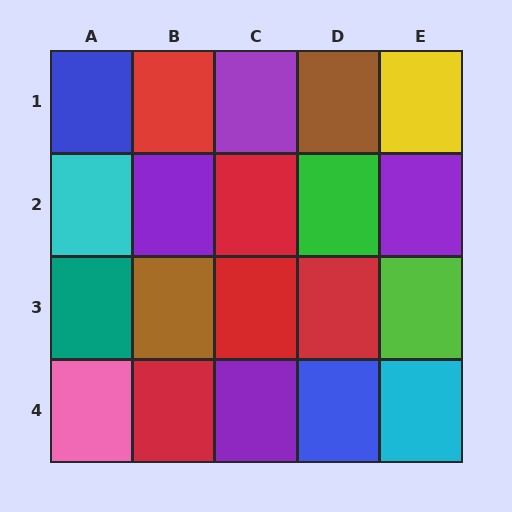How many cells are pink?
1 cell is pink.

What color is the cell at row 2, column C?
Red.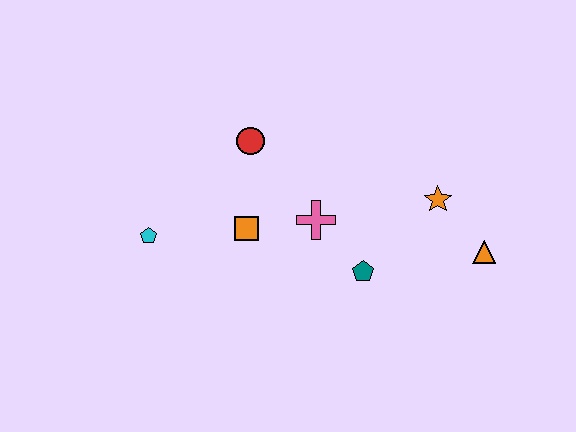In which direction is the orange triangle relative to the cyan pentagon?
The orange triangle is to the right of the cyan pentagon.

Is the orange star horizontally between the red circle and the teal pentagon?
No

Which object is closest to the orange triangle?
The orange star is closest to the orange triangle.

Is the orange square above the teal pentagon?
Yes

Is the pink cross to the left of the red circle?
No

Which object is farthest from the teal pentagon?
The cyan pentagon is farthest from the teal pentagon.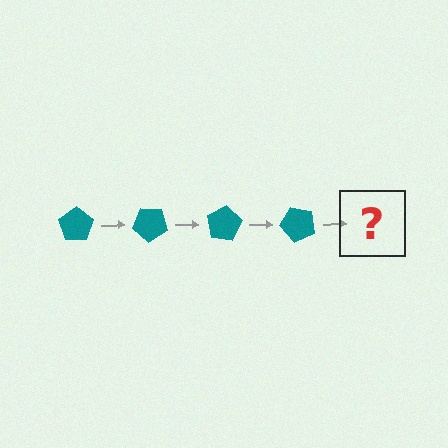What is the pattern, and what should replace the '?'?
The pattern is that the pentagon rotates 40 degrees each step. The '?' should be a teal pentagon rotated 160 degrees.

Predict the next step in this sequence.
The next step is a teal pentagon rotated 160 degrees.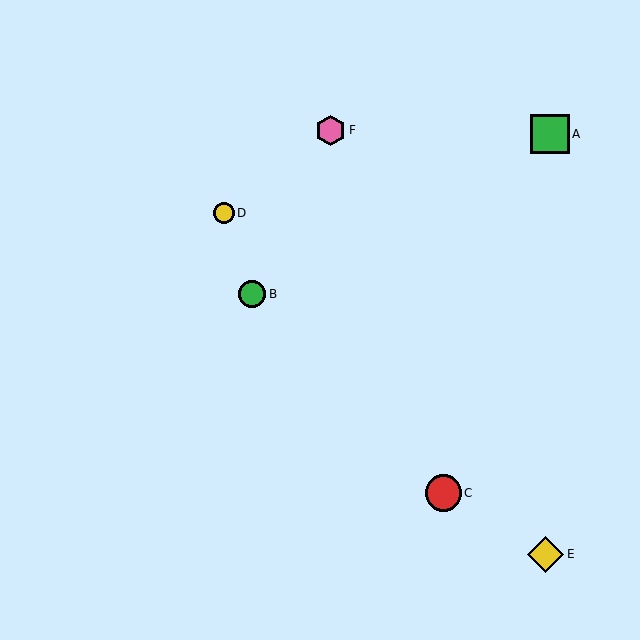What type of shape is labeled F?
Shape F is a pink hexagon.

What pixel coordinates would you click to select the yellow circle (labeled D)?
Click at (224, 213) to select the yellow circle D.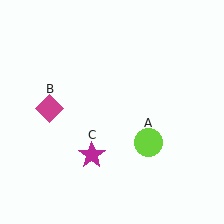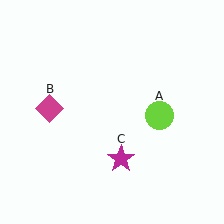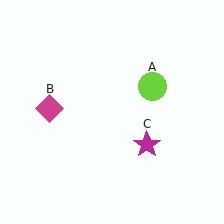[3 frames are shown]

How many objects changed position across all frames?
2 objects changed position: lime circle (object A), magenta star (object C).